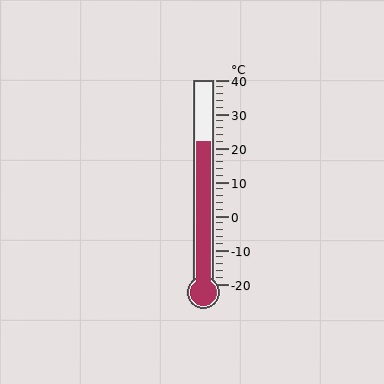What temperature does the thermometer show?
The thermometer shows approximately 22°C.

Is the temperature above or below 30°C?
The temperature is below 30°C.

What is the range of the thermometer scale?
The thermometer scale ranges from -20°C to 40°C.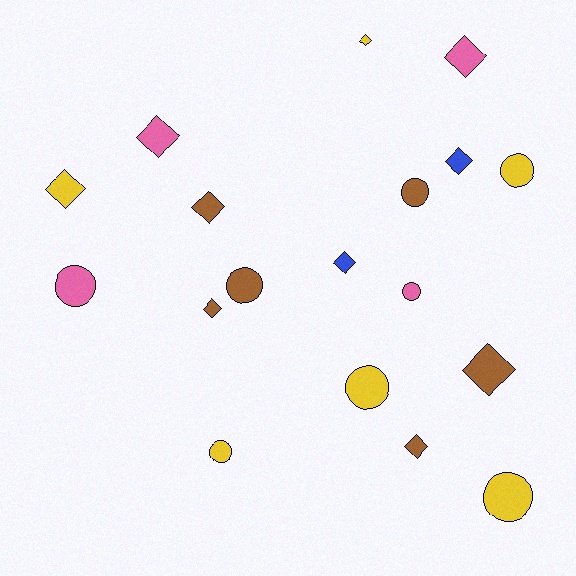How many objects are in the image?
There are 18 objects.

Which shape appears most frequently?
Diamond, with 10 objects.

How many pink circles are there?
There are 2 pink circles.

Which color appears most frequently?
Brown, with 6 objects.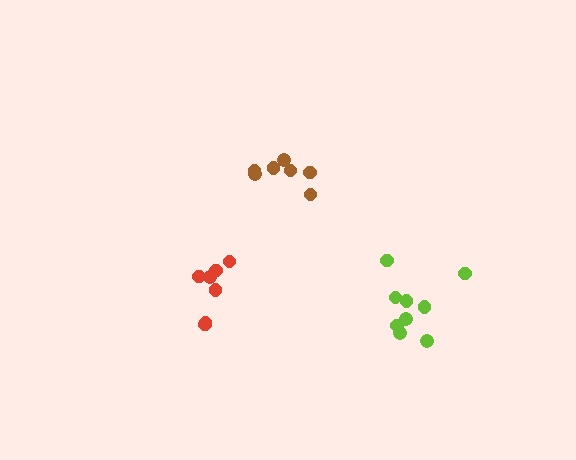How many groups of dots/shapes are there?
There are 3 groups.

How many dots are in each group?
Group 1: 9 dots, Group 2: 7 dots, Group 3: 7 dots (23 total).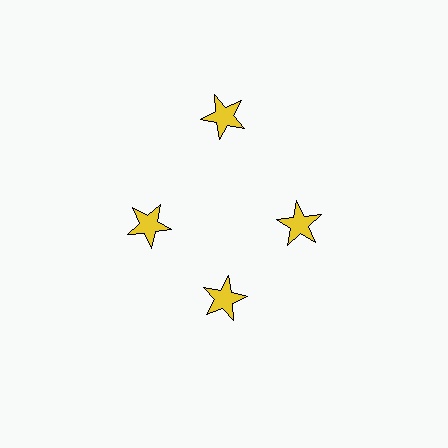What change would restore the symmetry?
The symmetry would be restored by moving it inward, back onto the ring so that all 4 stars sit at equal angles and equal distance from the center.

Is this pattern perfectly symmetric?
No. The 4 yellow stars are arranged in a ring, but one element near the 12 o'clock position is pushed outward from the center, breaking the 4-fold rotational symmetry.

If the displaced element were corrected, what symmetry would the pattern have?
It would have 4-fold rotational symmetry — the pattern would map onto itself every 90 degrees.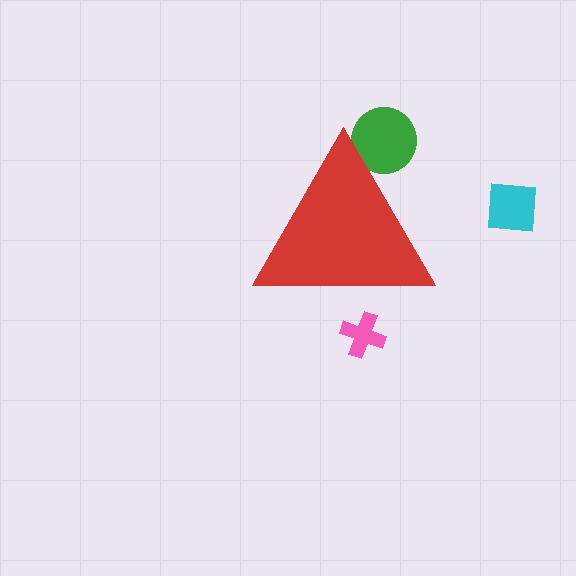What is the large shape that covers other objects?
A red triangle.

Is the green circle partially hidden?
Yes, the green circle is partially hidden behind the red triangle.